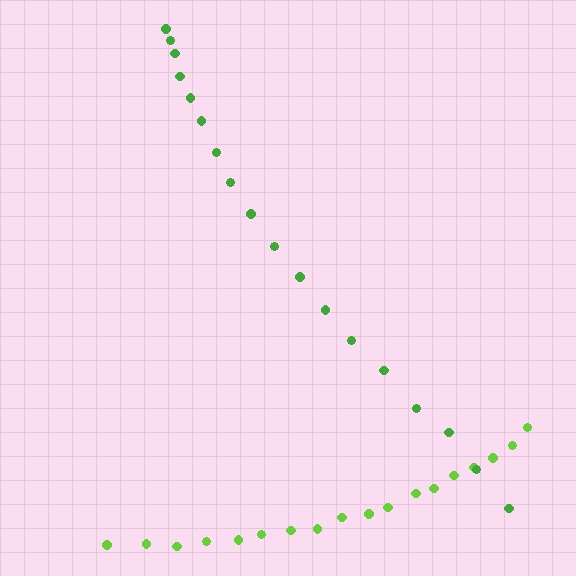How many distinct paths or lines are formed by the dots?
There are 2 distinct paths.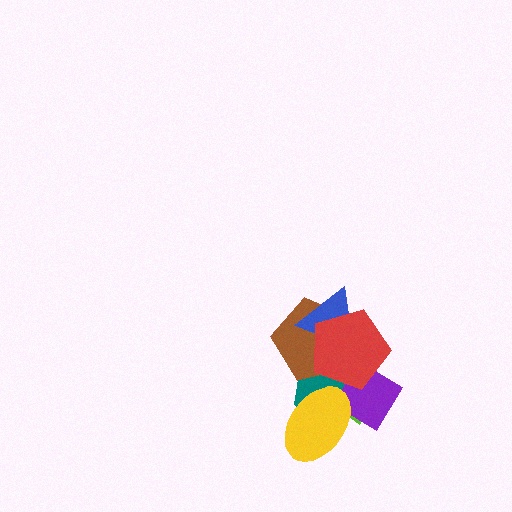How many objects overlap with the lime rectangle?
6 objects overlap with the lime rectangle.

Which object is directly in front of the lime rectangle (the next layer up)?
The teal hexagon is directly in front of the lime rectangle.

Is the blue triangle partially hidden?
Yes, it is partially covered by another shape.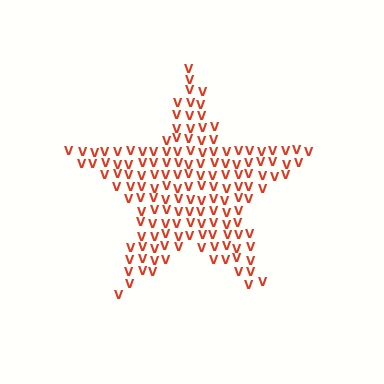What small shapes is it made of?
It is made of small letter V's.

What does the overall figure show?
The overall figure shows a star.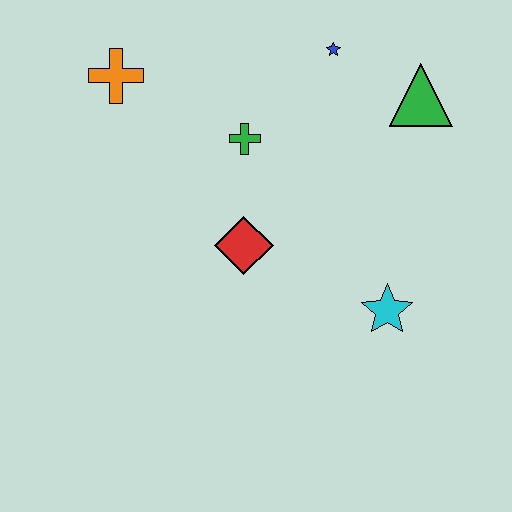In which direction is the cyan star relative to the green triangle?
The cyan star is below the green triangle.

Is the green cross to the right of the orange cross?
Yes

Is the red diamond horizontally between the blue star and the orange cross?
Yes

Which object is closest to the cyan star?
The red diamond is closest to the cyan star.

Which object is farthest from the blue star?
The cyan star is farthest from the blue star.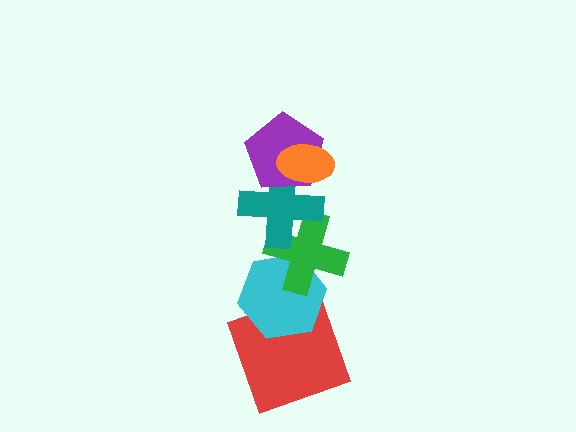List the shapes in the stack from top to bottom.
From top to bottom: the orange ellipse, the purple pentagon, the teal cross, the green cross, the cyan hexagon, the red square.